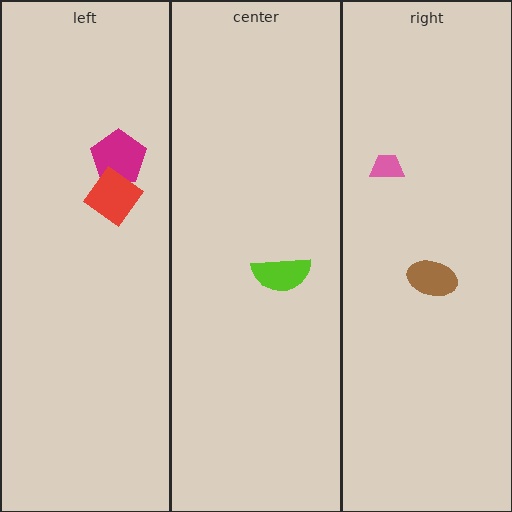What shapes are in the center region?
The lime semicircle.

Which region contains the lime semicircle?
The center region.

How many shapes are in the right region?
2.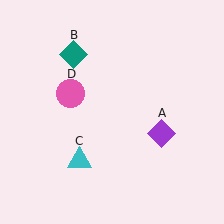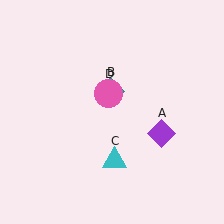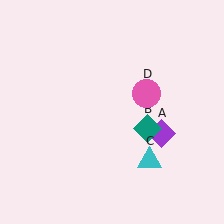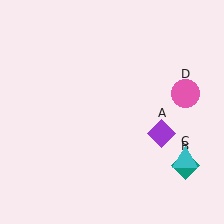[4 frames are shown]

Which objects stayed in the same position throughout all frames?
Purple diamond (object A) remained stationary.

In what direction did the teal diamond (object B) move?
The teal diamond (object B) moved down and to the right.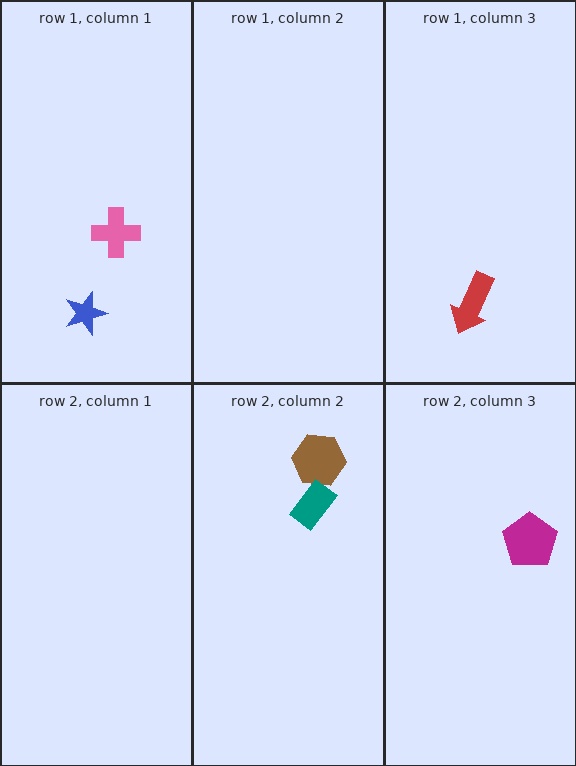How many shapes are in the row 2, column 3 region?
1.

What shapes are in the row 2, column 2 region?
The brown hexagon, the teal rectangle.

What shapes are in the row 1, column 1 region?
The pink cross, the blue star.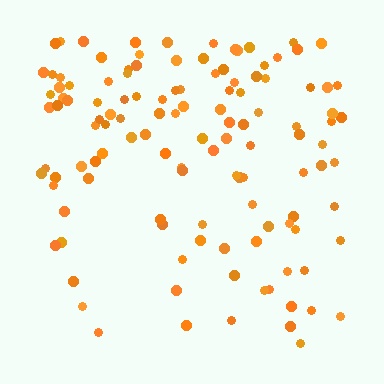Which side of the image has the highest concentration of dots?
The top.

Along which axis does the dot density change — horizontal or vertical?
Vertical.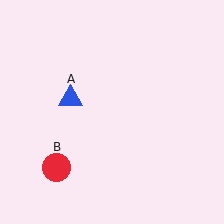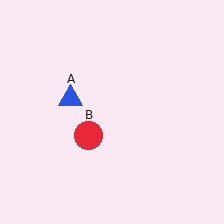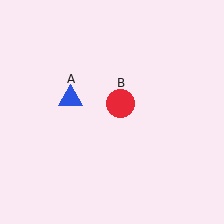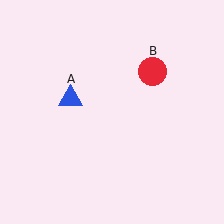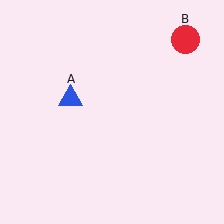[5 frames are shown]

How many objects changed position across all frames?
1 object changed position: red circle (object B).